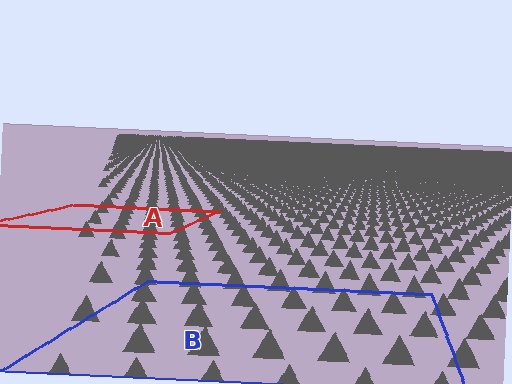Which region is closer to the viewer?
Region B is closer. The texture elements there are larger and more spread out.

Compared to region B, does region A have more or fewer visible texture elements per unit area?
Region A has more texture elements per unit area — they are packed more densely because it is farther away.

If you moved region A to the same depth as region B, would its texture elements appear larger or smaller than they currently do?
They would appear larger. At a closer depth, the same texture elements are projected at a bigger on-screen size.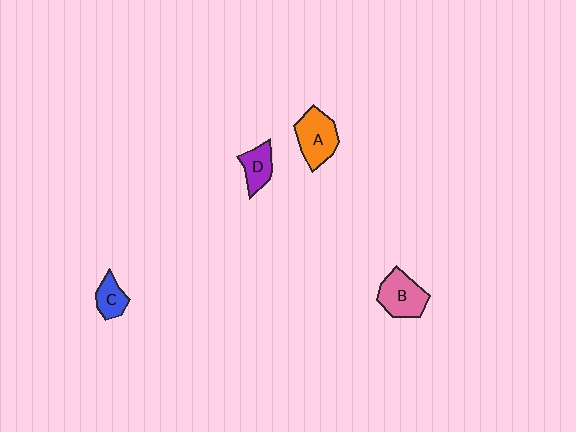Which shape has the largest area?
Shape A (orange).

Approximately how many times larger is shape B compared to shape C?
Approximately 1.7 times.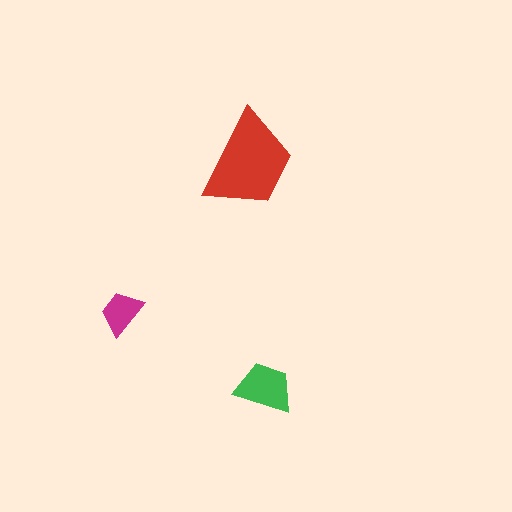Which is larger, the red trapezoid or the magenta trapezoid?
The red one.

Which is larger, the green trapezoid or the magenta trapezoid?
The green one.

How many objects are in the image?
There are 3 objects in the image.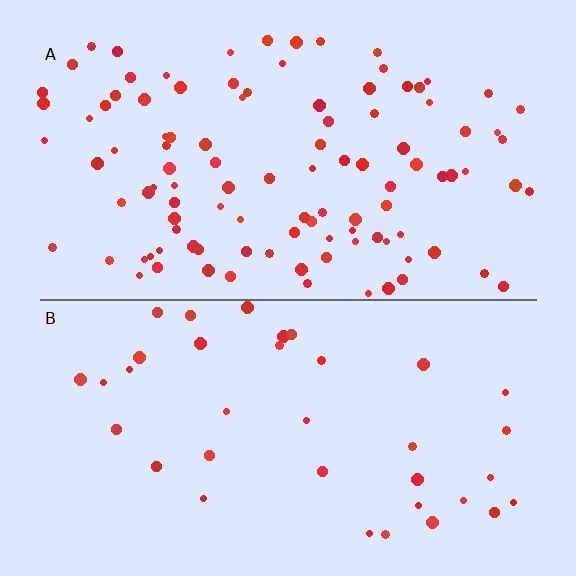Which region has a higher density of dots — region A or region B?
A (the top).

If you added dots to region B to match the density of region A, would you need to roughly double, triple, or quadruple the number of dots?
Approximately triple.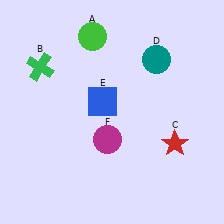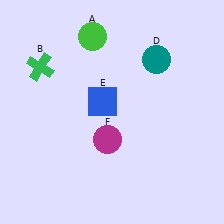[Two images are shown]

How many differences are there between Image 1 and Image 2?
There is 1 difference between the two images.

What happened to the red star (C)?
The red star (C) was removed in Image 2. It was in the bottom-right area of Image 1.